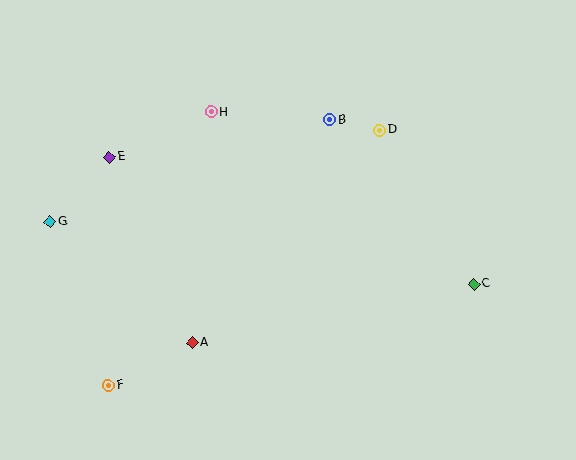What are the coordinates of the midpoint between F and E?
The midpoint between F and E is at (109, 271).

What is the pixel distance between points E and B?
The distance between E and B is 223 pixels.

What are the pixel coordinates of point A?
Point A is at (192, 343).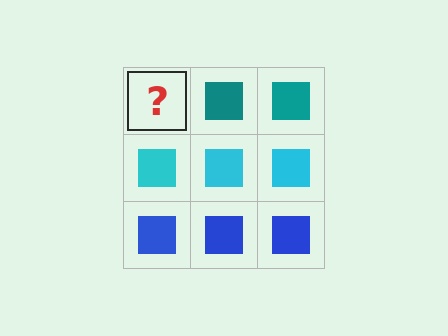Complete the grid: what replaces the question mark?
The question mark should be replaced with a teal square.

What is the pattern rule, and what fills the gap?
The rule is that each row has a consistent color. The gap should be filled with a teal square.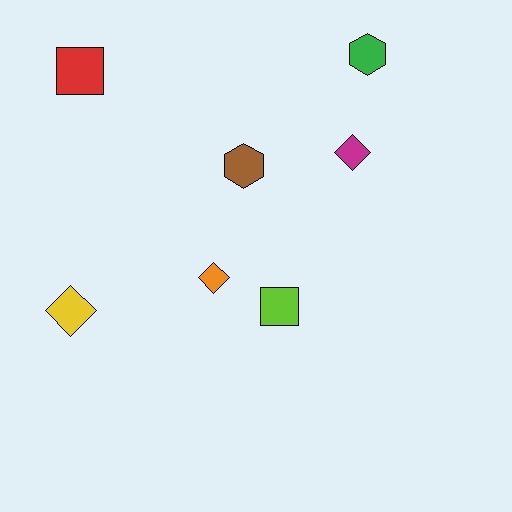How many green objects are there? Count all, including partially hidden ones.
There is 1 green object.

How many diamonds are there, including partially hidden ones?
There are 3 diamonds.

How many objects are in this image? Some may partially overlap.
There are 7 objects.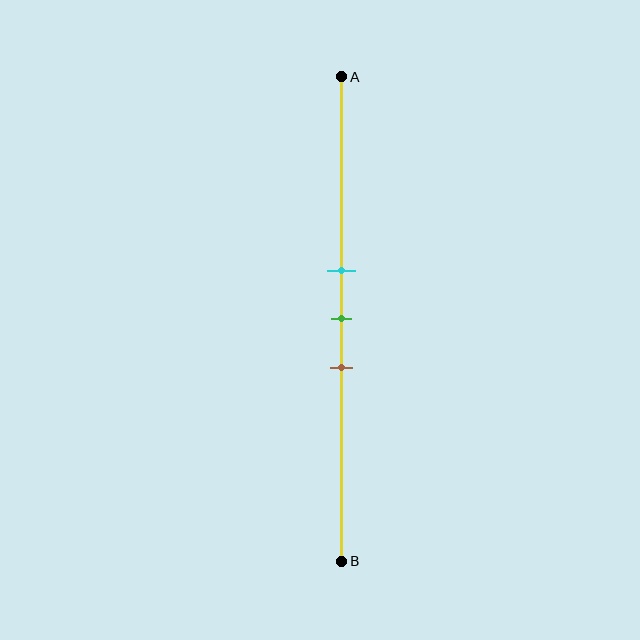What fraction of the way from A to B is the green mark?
The green mark is approximately 50% (0.5) of the way from A to B.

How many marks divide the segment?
There are 3 marks dividing the segment.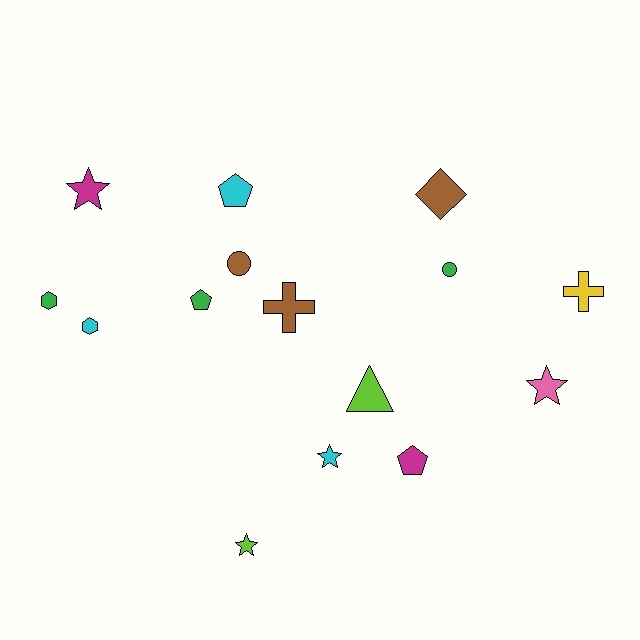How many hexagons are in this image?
There are 2 hexagons.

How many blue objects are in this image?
There are no blue objects.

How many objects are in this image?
There are 15 objects.